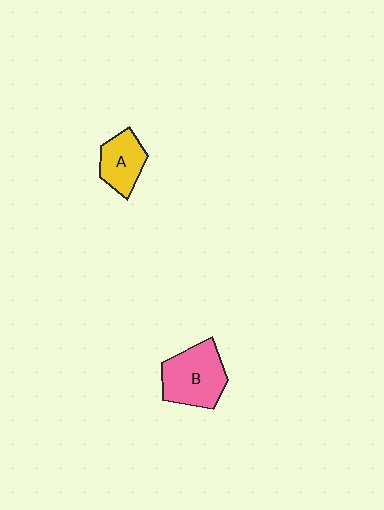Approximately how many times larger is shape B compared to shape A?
Approximately 1.5 times.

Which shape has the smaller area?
Shape A (yellow).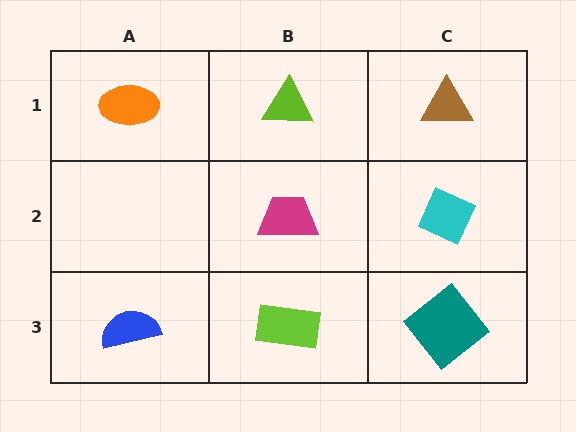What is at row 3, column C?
A teal diamond.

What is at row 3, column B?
A lime rectangle.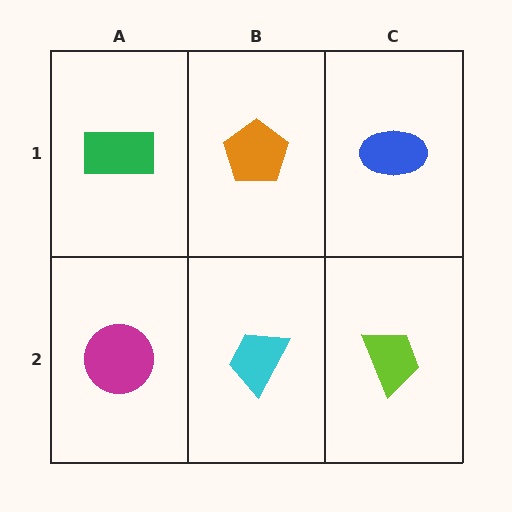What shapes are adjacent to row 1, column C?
A lime trapezoid (row 2, column C), an orange pentagon (row 1, column B).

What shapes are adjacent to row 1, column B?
A cyan trapezoid (row 2, column B), a green rectangle (row 1, column A), a blue ellipse (row 1, column C).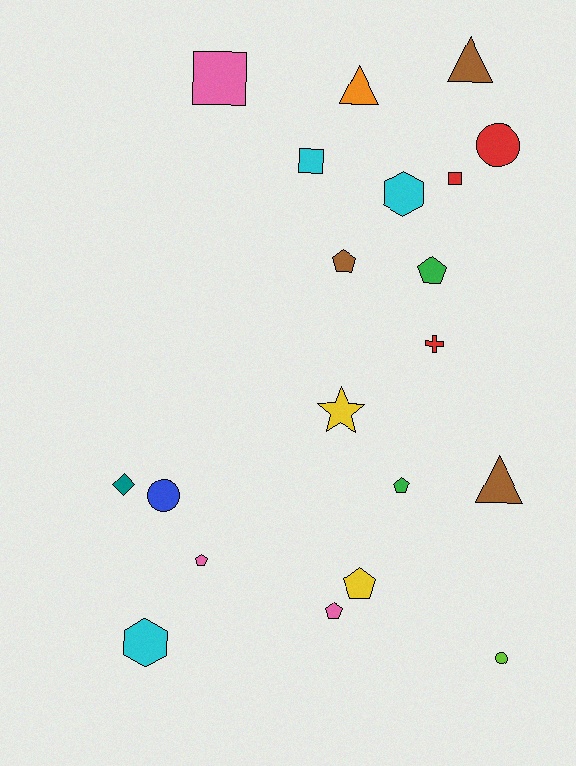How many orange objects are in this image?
There is 1 orange object.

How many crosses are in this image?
There is 1 cross.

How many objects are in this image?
There are 20 objects.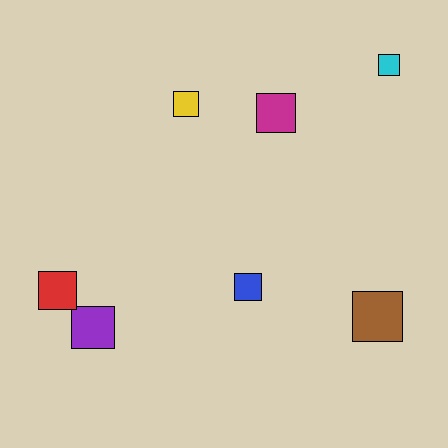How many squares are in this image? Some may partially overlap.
There are 7 squares.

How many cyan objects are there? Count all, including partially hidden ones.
There is 1 cyan object.